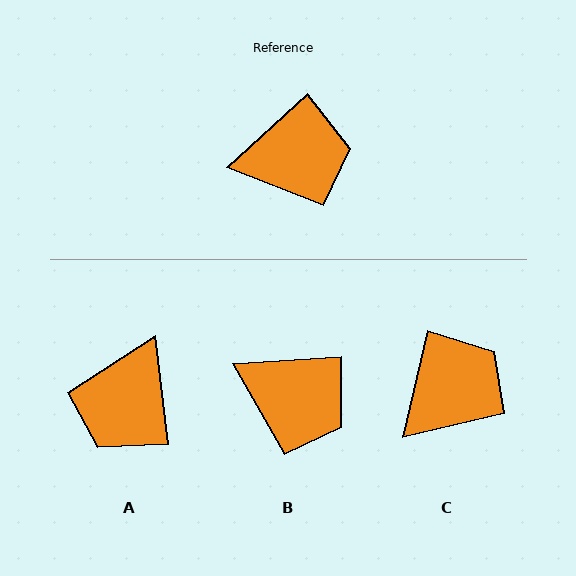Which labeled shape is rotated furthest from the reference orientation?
A, about 126 degrees away.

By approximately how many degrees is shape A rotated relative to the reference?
Approximately 126 degrees clockwise.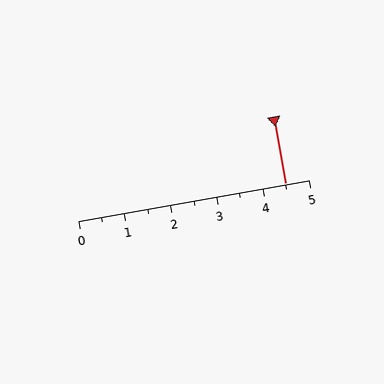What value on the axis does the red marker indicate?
The marker indicates approximately 4.5.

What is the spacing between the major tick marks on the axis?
The major ticks are spaced 1 apart.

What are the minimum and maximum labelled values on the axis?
The axis runs from 0 to 5.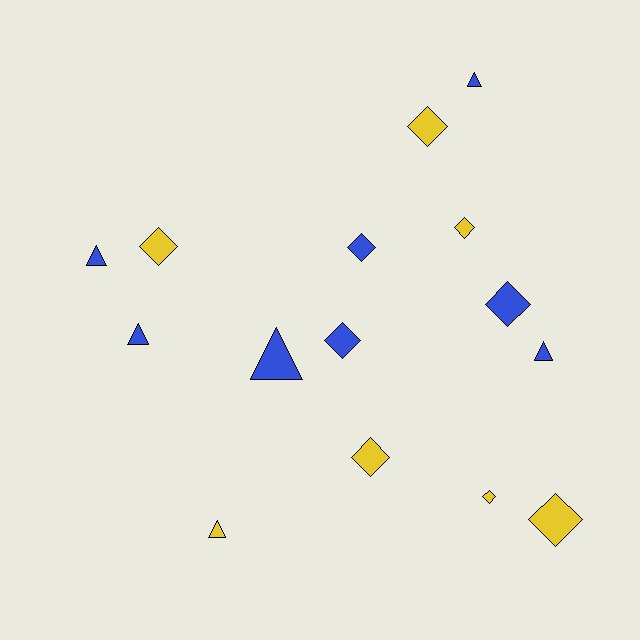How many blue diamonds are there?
There are 3 blue diamonds.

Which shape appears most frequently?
Diamond, with 9 objects.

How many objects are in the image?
There are 15 objects.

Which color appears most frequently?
Blue, with 8 objects.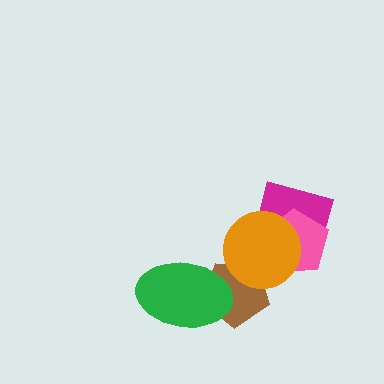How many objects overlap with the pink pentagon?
2 objects overlap with the pink pentagon.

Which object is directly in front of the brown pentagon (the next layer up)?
The green ellipse is directly in front of the brown pentagon.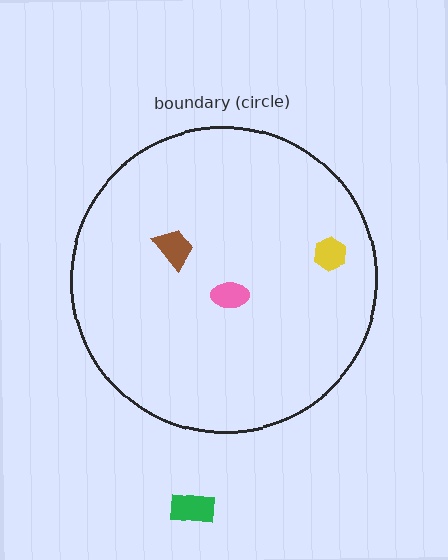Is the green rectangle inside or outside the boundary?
Outside.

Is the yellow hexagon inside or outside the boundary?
Inside.